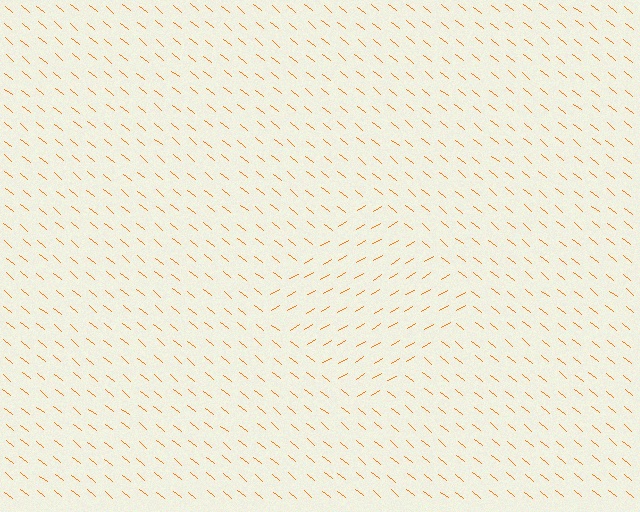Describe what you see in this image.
The image is filled with small orange line segments. A diamond region in the image has lines oriented differently from the surrounding lines, creating a visible texture boundary.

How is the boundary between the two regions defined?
The boundary is defined purely by a change in line orientation (approximately 70 degrees difference). All lines are the same color and thickness.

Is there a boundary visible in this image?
Yes, there is a texture boundary formed by a change in line orientation.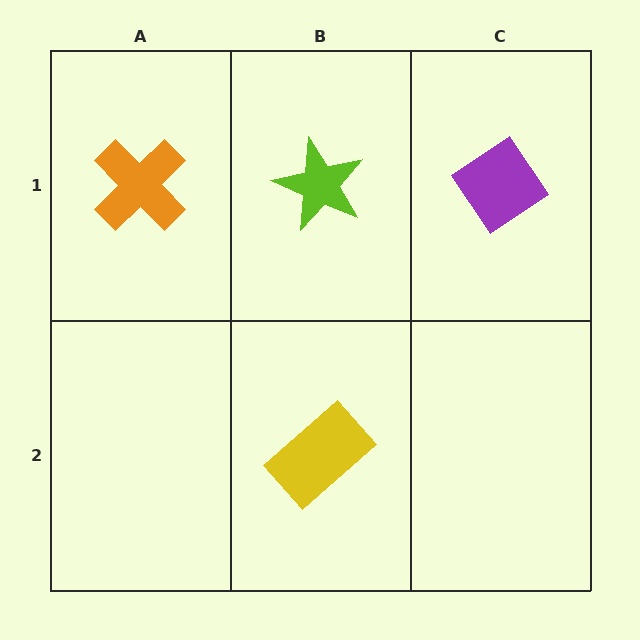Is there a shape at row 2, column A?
No, that cell is empty.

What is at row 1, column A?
An orange cross.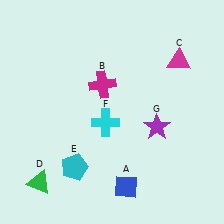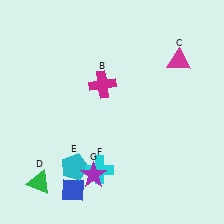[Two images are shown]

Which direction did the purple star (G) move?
The purple star (G) moved left.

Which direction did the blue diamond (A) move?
The blue diamond (A) moved left.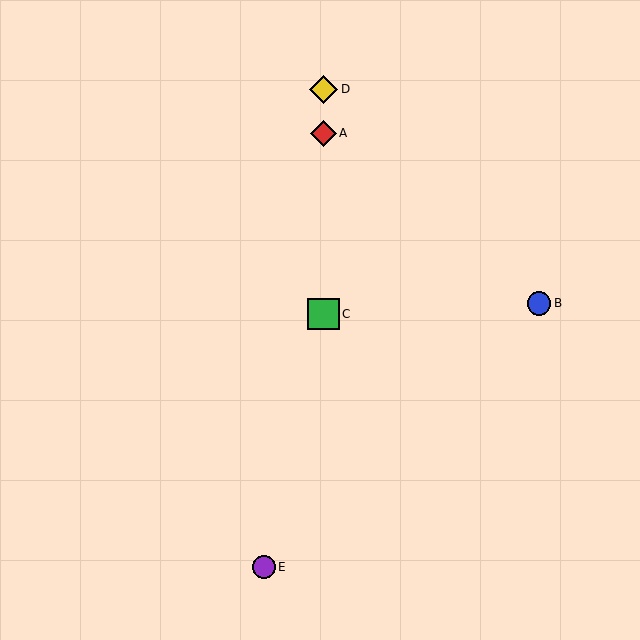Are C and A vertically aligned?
Yes, both are at x≈323.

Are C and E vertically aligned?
No, C is at x≈323 and E is at x≈264.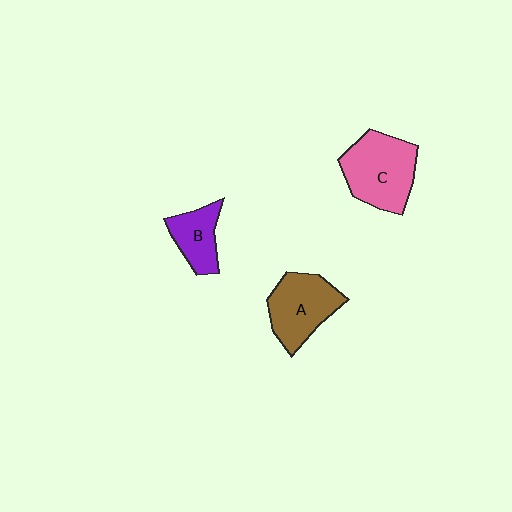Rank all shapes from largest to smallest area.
From largest to smallest: C (pink), A (brown), B (purple).